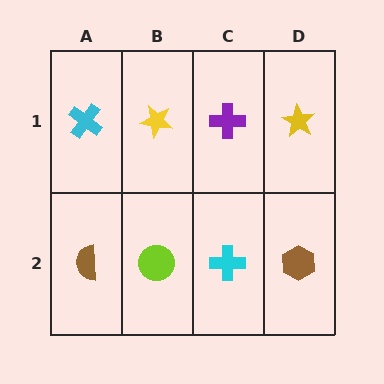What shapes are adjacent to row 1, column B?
A lime circle (row 2, column B), a cyan cross (row 1, column A), a purple cross (row 1, column C).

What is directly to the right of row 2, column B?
A cyan cross.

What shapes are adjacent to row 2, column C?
A purple cross (row 1, column C), a lime circle (row 2, column B), a brown hexagon (row 2, column D).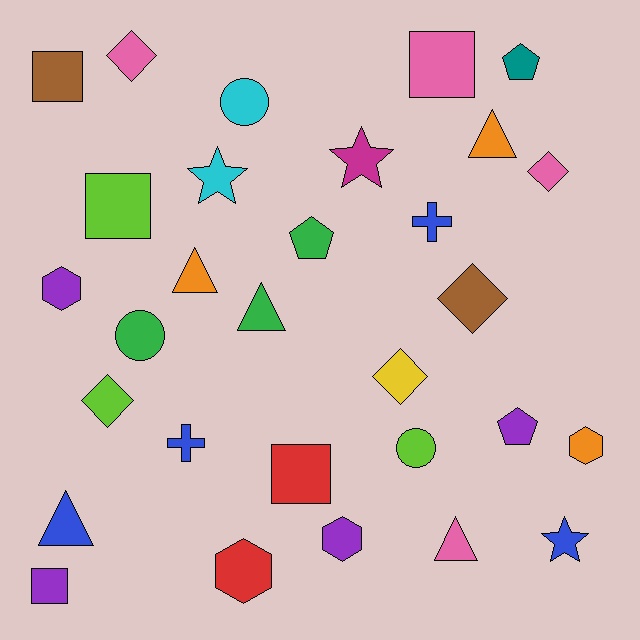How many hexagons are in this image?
There are 4 hexagons.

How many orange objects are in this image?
There are 3 orange objects.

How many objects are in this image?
There are 30 objects.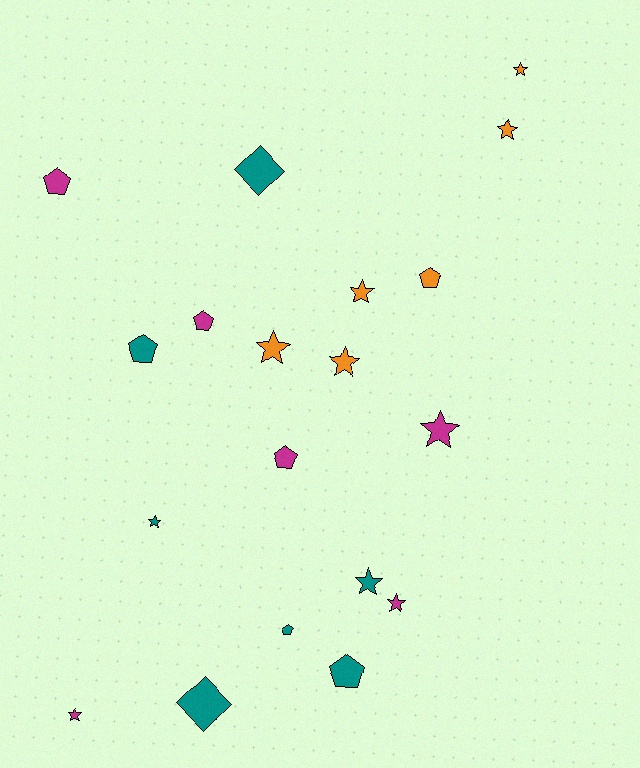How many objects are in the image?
There are 19 objects.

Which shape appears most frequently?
Star, with 10 objects.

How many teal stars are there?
There are 2 teal stars.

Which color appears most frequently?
Teal, with 7 objects.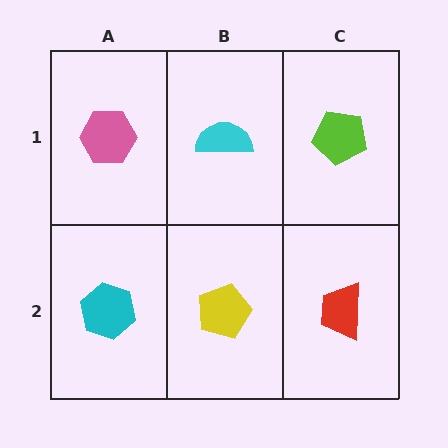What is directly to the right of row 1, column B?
A lime pentagon.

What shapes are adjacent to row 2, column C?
A lime pentagon (row 1, column C), a yellow pentagon (row 2, column B).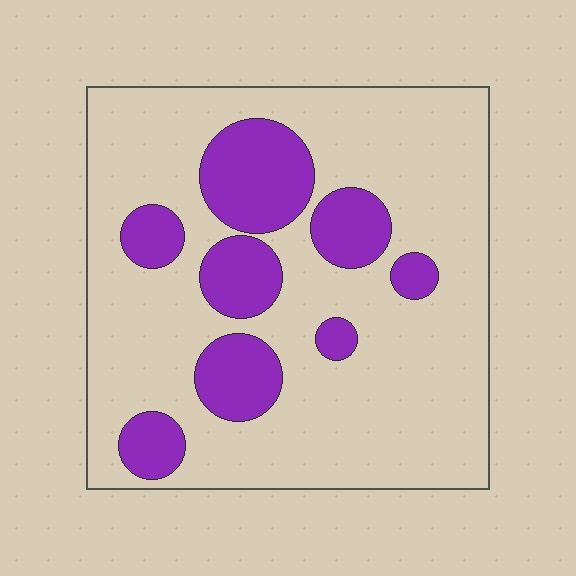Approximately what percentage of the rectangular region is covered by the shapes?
Approximately 25%.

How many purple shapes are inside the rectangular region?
8.